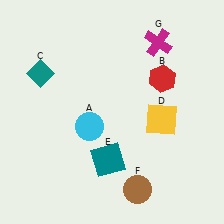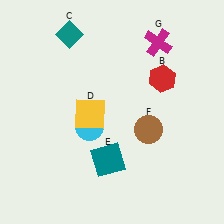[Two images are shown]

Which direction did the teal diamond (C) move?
The teal diamond (C) moved up.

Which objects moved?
The objects that moved are: the teal diamond (C), the yellow square (D), the brown circle (F).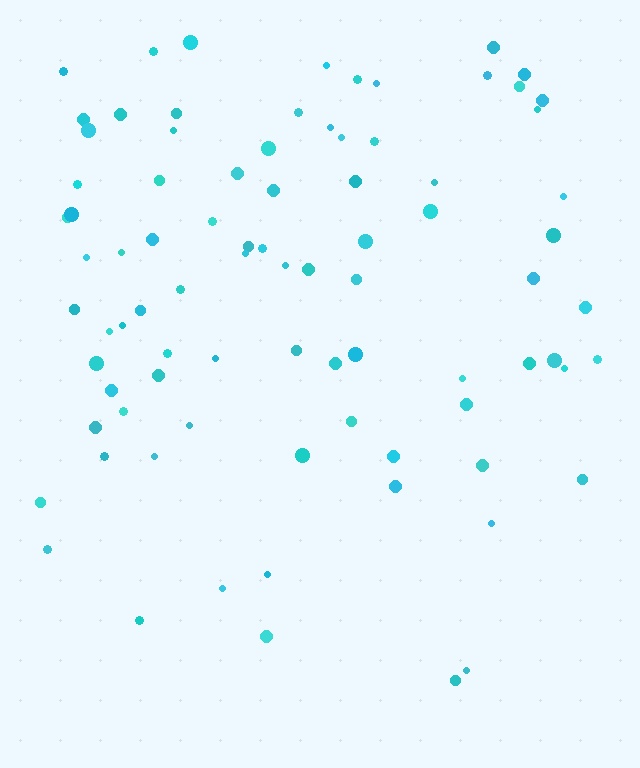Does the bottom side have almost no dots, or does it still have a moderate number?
Still a moderate number, just noticeably fewer than the top.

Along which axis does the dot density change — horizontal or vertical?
Vertical.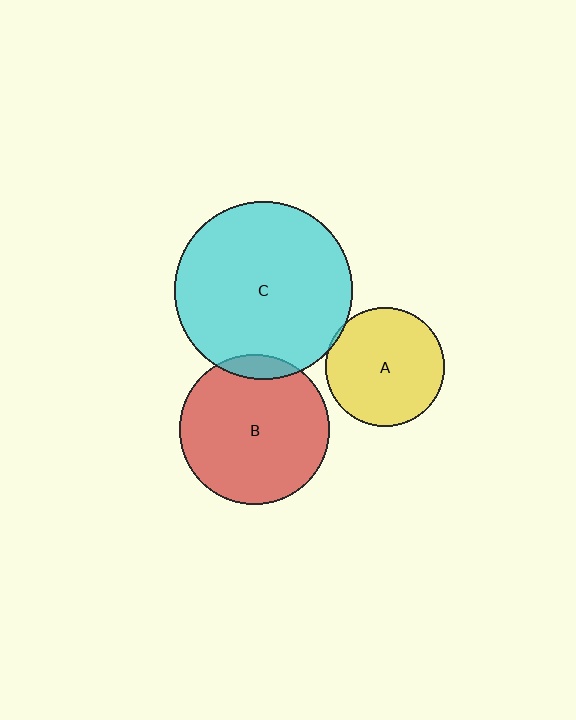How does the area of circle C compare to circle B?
Approximately 1.4 times.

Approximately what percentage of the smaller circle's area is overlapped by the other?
Approximately 5%.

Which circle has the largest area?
Circle C (cyan).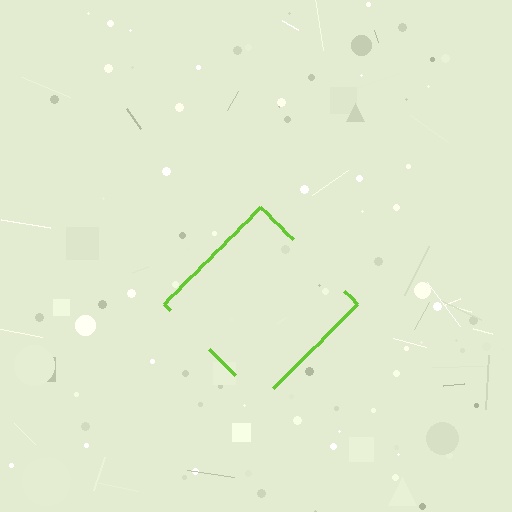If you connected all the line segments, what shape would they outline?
They would outline a diamond.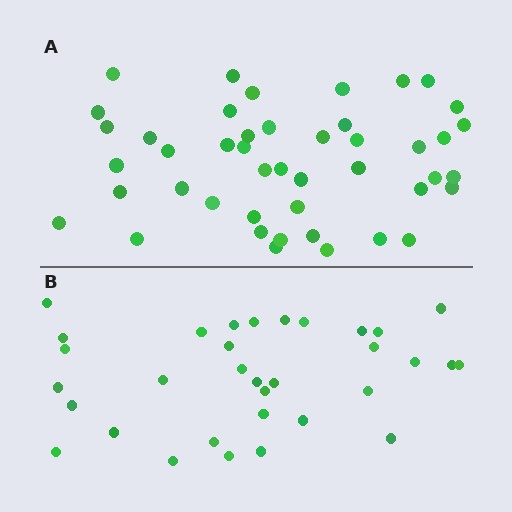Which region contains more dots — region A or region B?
Region A (the top region) has more dots.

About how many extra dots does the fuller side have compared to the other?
Region A has roughly 12 or so more dots than region B.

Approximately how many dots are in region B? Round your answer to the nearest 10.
About 30 dots. (The exact count is 33, which rounds to 30.)